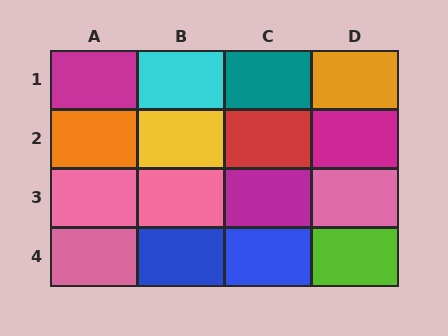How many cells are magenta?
3 cells are magenta.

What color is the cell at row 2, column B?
Yellow.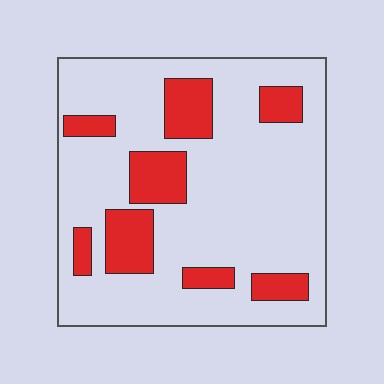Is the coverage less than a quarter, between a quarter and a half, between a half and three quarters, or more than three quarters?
Less than a quarter.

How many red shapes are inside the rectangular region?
8.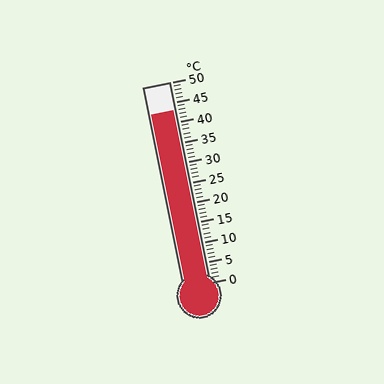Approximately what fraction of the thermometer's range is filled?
The thermometer is filled to approximately 85% of its range.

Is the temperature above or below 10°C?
The temperature is above 10°C.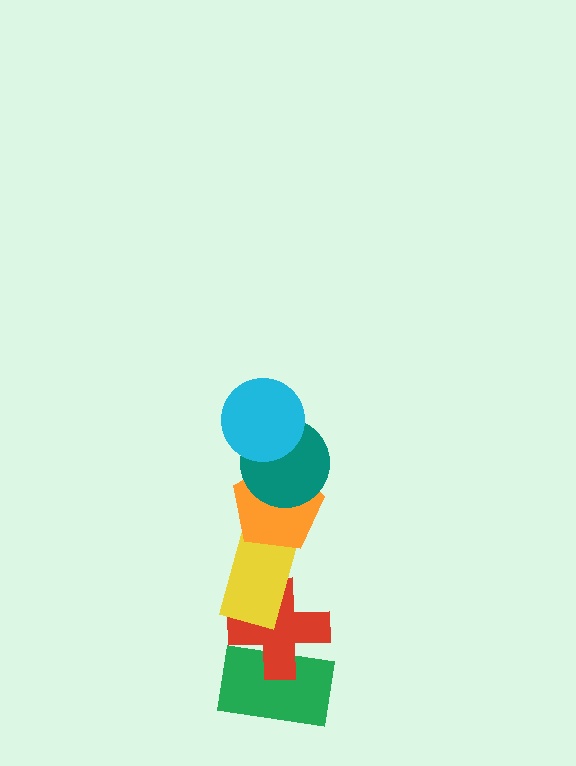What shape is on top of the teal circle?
The cyan circle is on top of the teal circle.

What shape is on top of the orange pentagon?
The teal circle is on top of the orange pentagon.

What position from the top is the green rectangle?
The green rectangle is 6th from the top.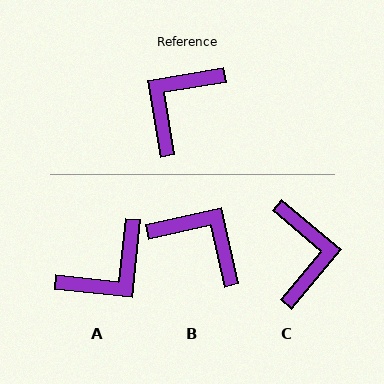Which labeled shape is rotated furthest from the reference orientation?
A, about 164 degrees away.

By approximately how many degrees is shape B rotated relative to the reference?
Approximately 87 degrees clockwise.